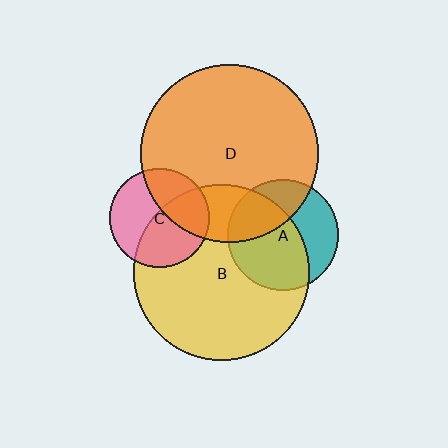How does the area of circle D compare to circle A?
Approximately 2.6 times.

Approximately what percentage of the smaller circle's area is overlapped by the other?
Approximately 35%.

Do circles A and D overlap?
Yes.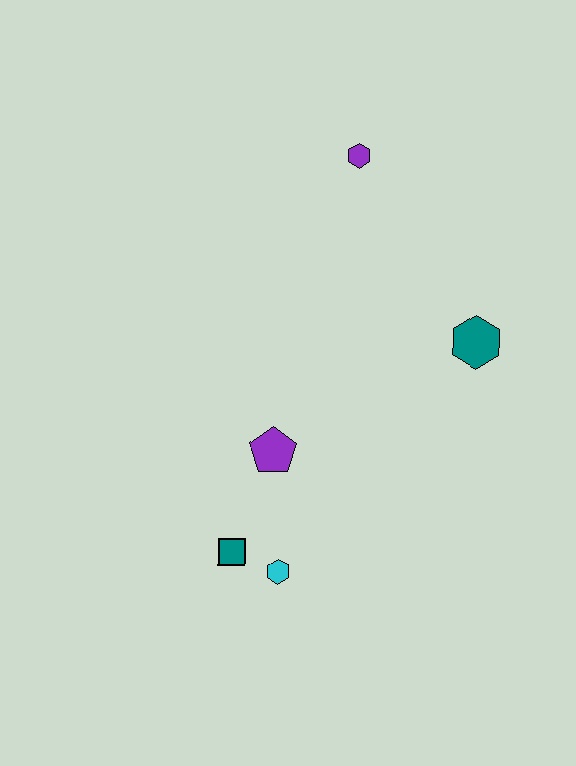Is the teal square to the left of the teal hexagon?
Yes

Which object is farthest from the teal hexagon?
The teal square is farthest from the teal hexagon.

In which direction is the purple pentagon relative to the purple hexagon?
The purple pentagon is below the purple hexagon.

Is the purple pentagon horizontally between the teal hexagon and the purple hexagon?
No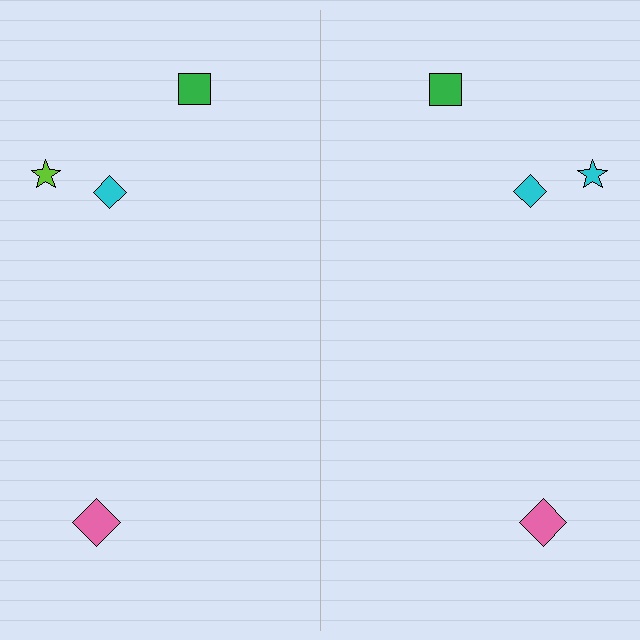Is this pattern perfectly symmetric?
No, the pattern is not perfectly symmetric. The cyan star on the right side breaks the symmetry — its mirror counterpart is lime.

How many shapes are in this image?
There are 8 shapes in this image.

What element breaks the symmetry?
The cyan star on the right side breaks the symmetry — its mirror counterpart is lime.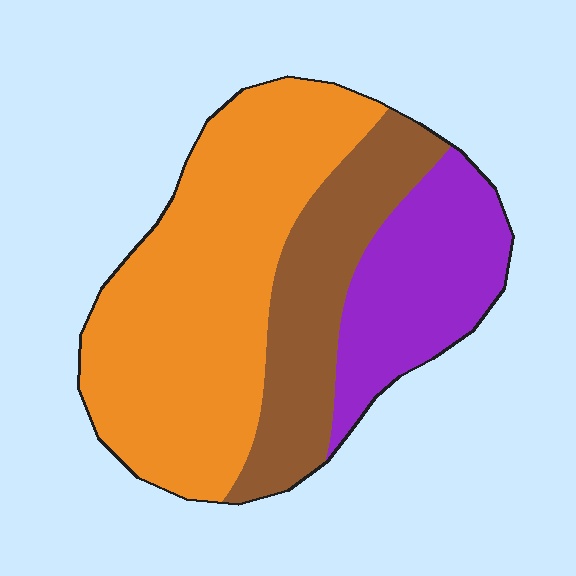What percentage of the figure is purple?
Purple takes up less than a quarter of the figure.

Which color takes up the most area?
Orange, at roughly 55%.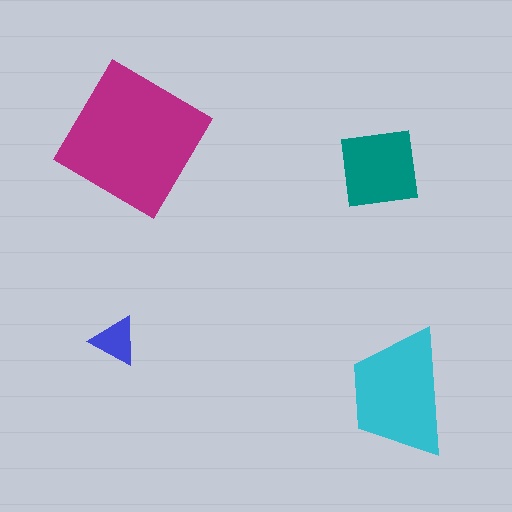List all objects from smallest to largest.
The blue triangle, the teal square, the cyan trapezoid, the magenta diamond.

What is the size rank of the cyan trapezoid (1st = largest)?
2nd.